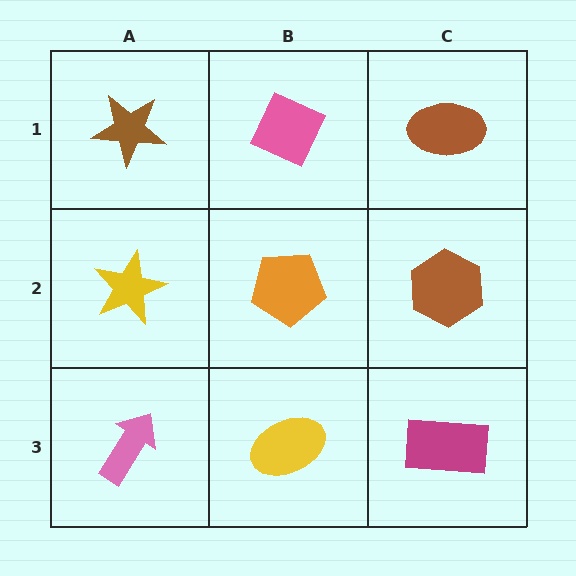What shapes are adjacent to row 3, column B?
An orange pentagon (row 2, column B), a pink arrow (row 3, column A), a magenta rectangle (row 3, column C).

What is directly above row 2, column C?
A brown ellipse.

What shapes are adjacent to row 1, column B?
An orange pentagon (row 2, column B), a brown star (row 1, column A), a brown ellipse (row 1, column C).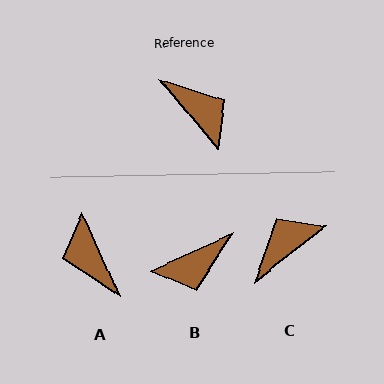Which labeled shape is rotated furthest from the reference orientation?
A, about 164 degrees away.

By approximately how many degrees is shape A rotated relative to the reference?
Approximately 164 degrees counter-clockwise.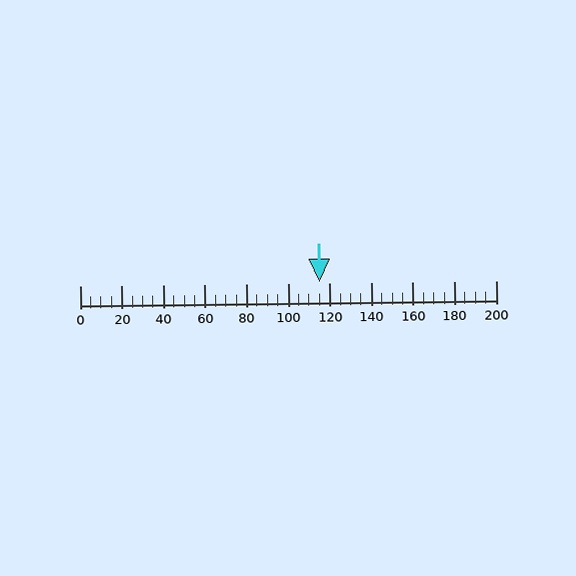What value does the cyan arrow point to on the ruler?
The cyan arrow points to approximately 115.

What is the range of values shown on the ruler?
The ruler shows values from 0 to 200.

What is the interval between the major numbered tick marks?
The major tick marks are spaced 20 units apart.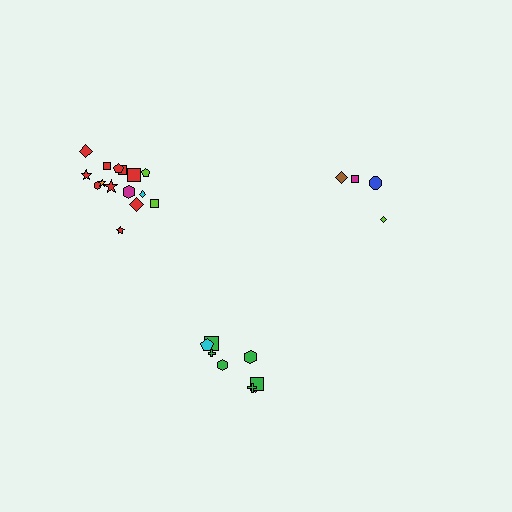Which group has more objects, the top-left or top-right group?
The top-left group.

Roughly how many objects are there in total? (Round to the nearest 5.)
Roughly 25 objects in total.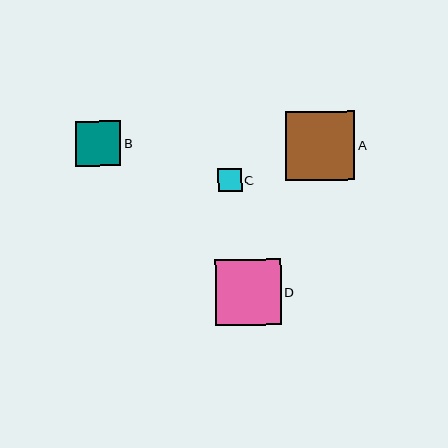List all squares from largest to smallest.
From largest to smallest: A, D, B, C.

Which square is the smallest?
Square C is the smallest with a size of approximately 23 pixels.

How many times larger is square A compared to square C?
Square A is approximately 3.0 times the size of square C.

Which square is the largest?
Square A is the largest with a size of approximately 69 pixels.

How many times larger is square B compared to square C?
Square B is approximately 2.0 times the size of square C.